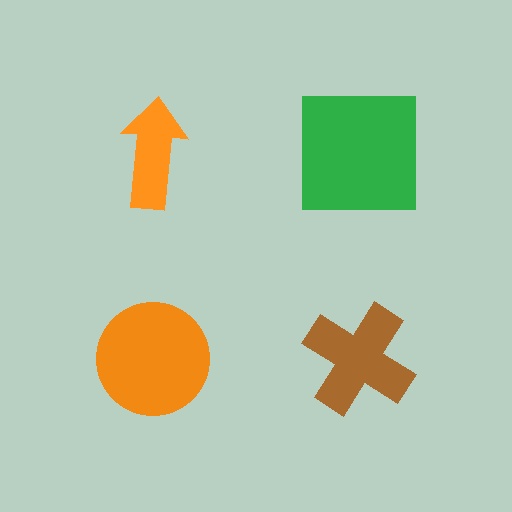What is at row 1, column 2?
A green square.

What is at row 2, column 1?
An orange circle.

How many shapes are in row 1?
2 shapes.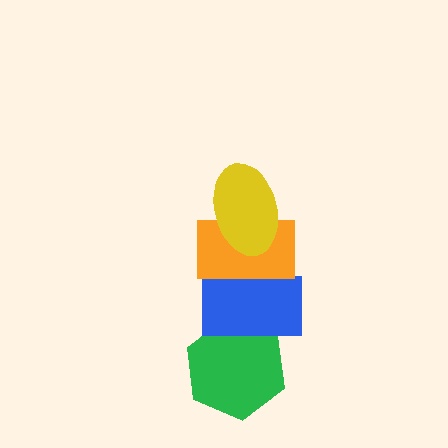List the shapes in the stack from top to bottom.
From top to bottom: the yellow ellipse, the orange rectangle, the blue rectangle, the green hexagon.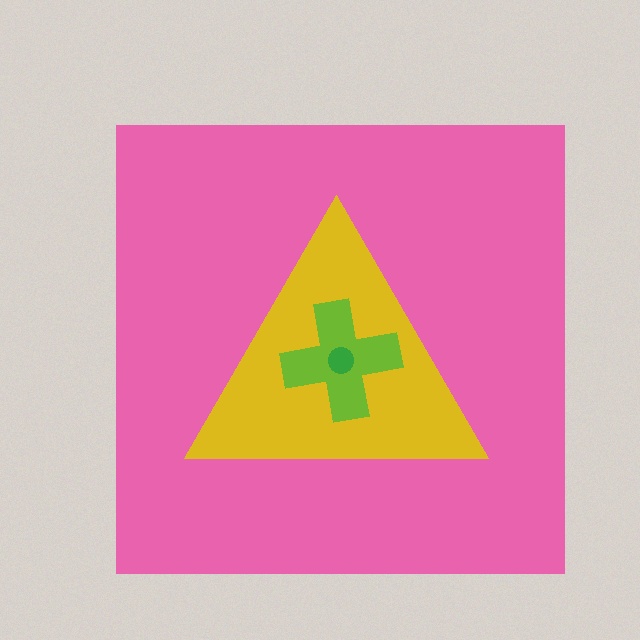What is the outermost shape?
The pink square.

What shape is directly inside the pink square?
The yellow triangle.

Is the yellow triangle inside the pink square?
Yes.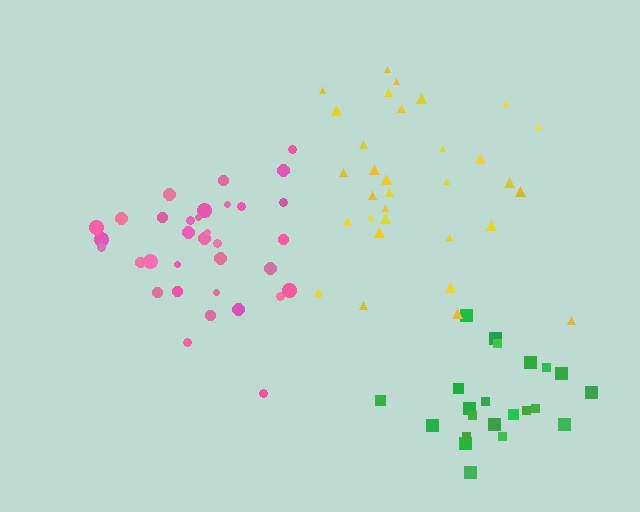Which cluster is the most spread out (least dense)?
Yellow.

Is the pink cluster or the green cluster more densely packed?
Green.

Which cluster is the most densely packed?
Green.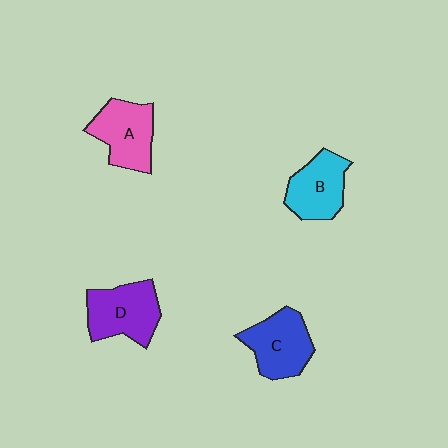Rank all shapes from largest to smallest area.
From largest to smallest: D (purple), C (blue), A (pink), B (cyan).